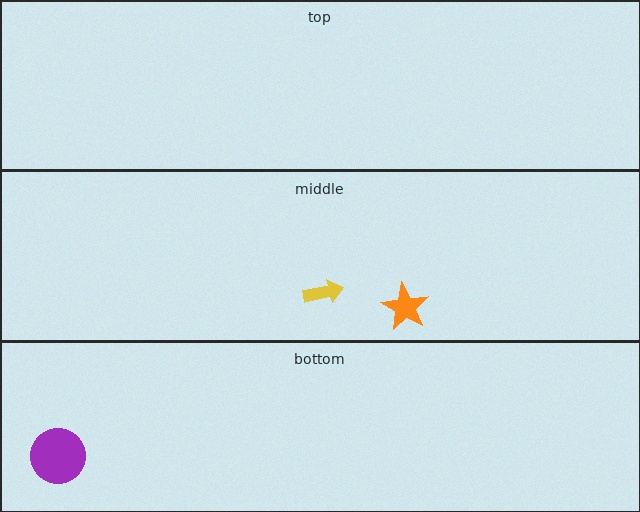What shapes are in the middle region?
The orange star, the yellow arrow.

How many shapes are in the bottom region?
1.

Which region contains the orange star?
The middle region.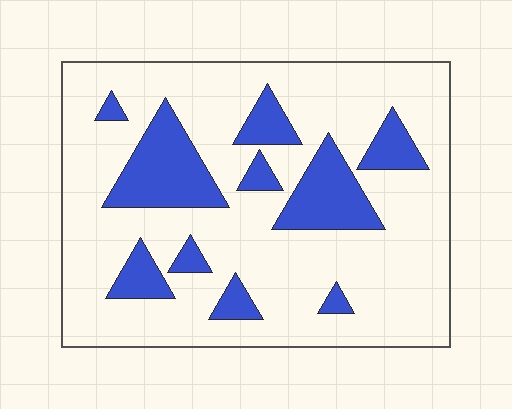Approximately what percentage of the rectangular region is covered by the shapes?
Approximately 20%.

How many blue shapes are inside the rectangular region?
10.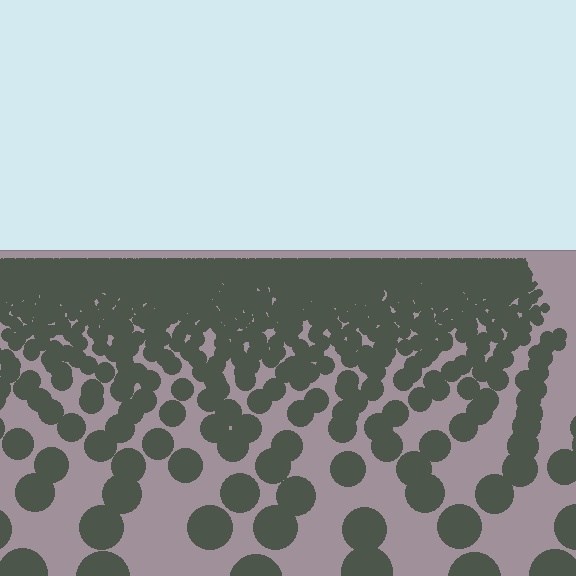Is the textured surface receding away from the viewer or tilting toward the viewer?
The surface is receding away from the viewer. Texture elements get smaller and denser toward the top.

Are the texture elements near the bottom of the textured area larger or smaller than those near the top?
Larger. Near the bottom, elements are closer to the viewer and appear at a bigger on-screen size.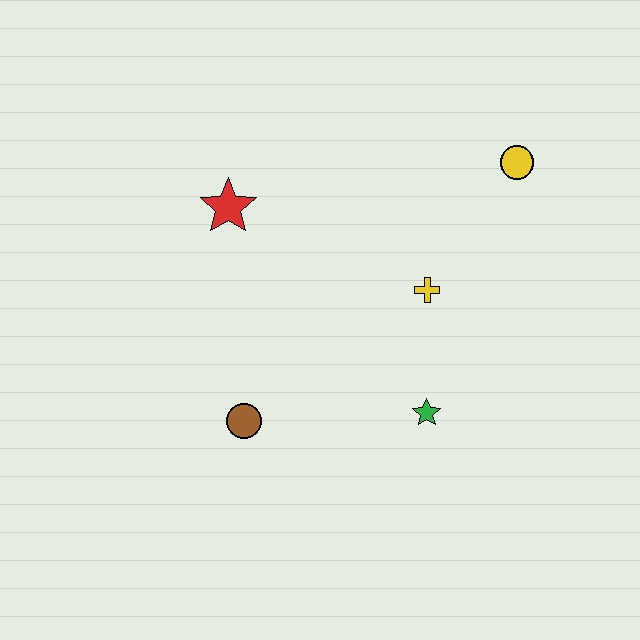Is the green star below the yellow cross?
Yes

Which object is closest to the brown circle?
The green star is closest to the brown circle.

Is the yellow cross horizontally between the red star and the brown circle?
No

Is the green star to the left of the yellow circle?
Yes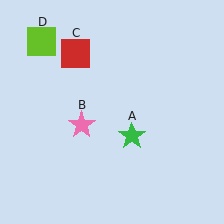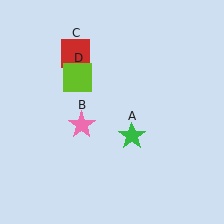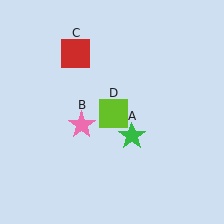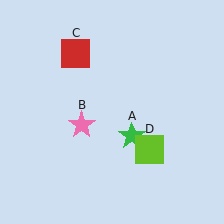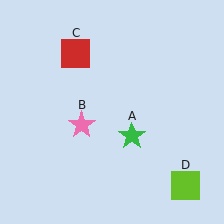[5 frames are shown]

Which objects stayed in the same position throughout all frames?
Green star (object A) and pink star (object B) and red square (object C) remained stationary.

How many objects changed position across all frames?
1 object changed position: lime square (object D).